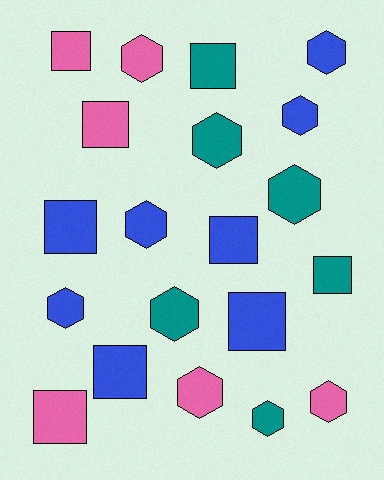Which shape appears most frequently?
Hexagon, with 11 objects.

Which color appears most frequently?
Blue, with 8 objects.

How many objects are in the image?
There are 20 objects.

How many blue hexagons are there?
There are 4 blue hexagons.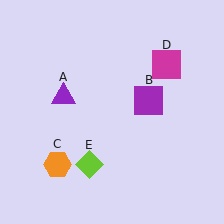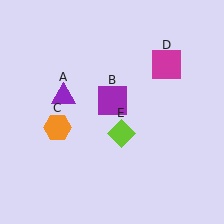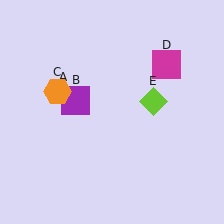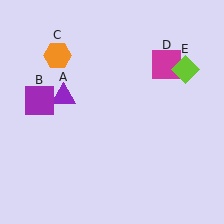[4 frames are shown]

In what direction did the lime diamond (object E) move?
The lime diamond (object E) moved up and to the right.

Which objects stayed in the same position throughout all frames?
Purple triangle (object A) and magenta square (object D) remained stationary.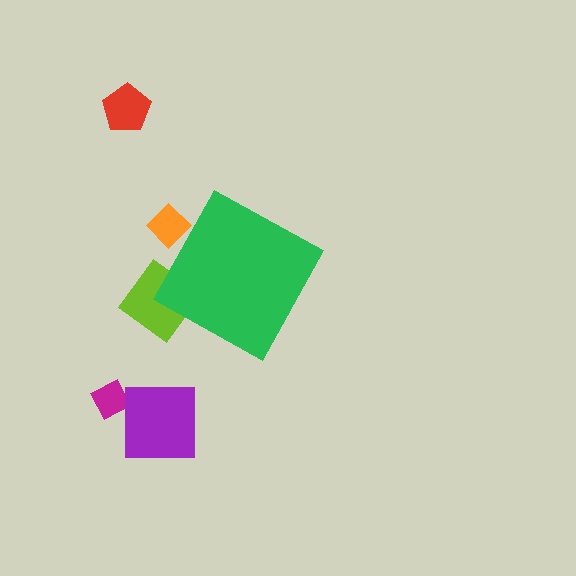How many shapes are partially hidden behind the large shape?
2 shapes are partially hidden.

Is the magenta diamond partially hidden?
No, the magenta diamond is fully visible.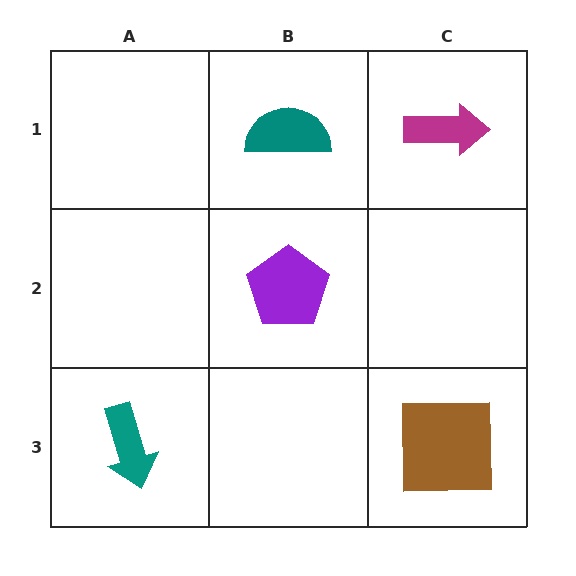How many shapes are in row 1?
2 shapes.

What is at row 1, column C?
A magenta arrow.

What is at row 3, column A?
A teal arrow.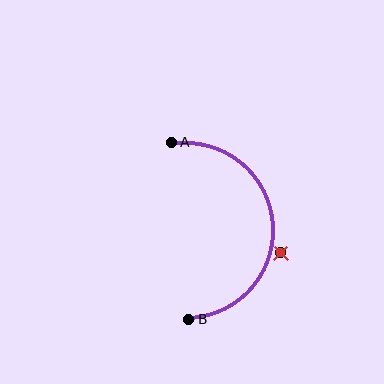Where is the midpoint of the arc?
The arc midpoint is the point on the curve farthest from the straight line joining A and B. It sits to the right of that line.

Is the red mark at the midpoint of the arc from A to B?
No — the red mark does not lie on the arc at all. It sits slightly outside the curve.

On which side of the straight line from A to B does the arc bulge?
The arc bulges to the right of the straight line connecting A and B.